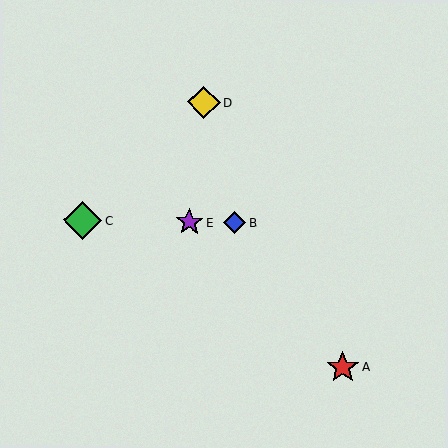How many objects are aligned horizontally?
3 objects (B, C, E) are aligned horizontally.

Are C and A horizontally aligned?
No, C is at y≈220 and A is at y≈367.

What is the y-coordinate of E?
Object E is at y≈222.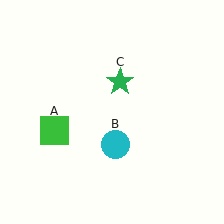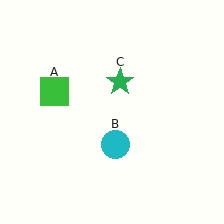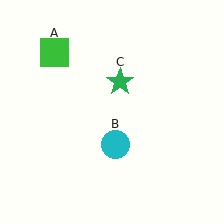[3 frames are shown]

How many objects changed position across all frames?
1 object changed position: green square (object A).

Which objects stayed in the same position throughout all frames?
Cyan circle (object B) and green star (object C) remained stationary.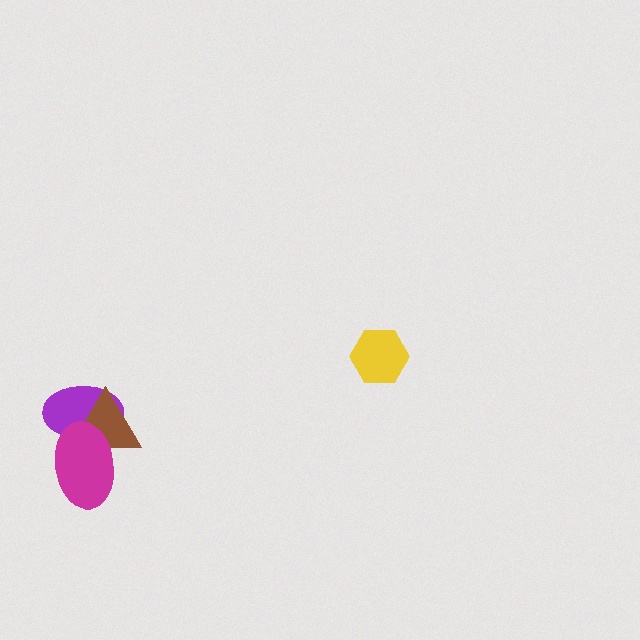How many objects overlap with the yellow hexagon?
0 objects overlap with the yellow hexagon.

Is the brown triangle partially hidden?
Yes, it is partially covered by another shape.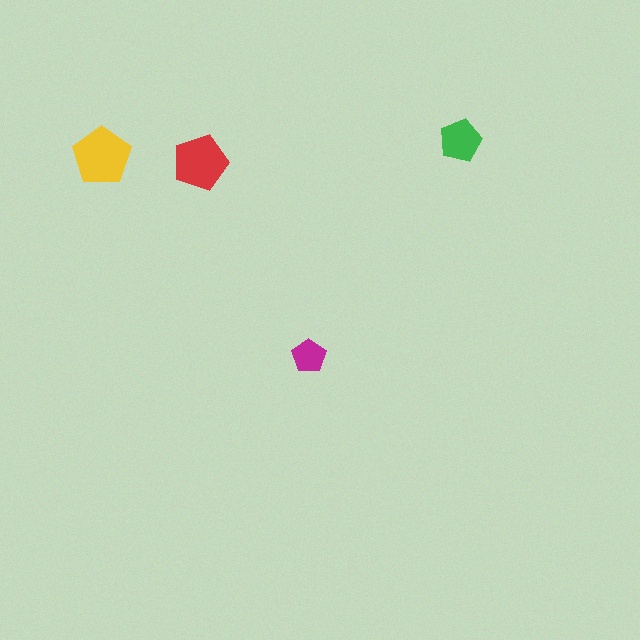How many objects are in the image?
There are 4 objects in the image.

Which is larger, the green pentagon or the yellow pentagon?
The yellow one.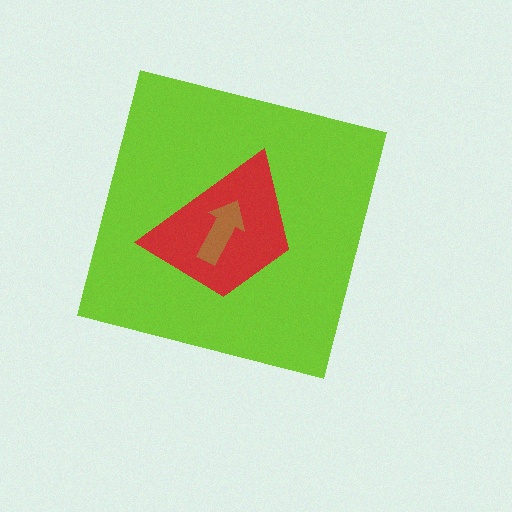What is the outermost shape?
The lime square.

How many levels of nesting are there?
3.